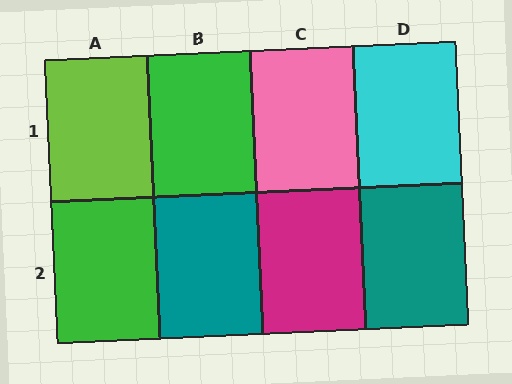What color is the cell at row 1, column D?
Cyan.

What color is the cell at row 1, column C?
Pink.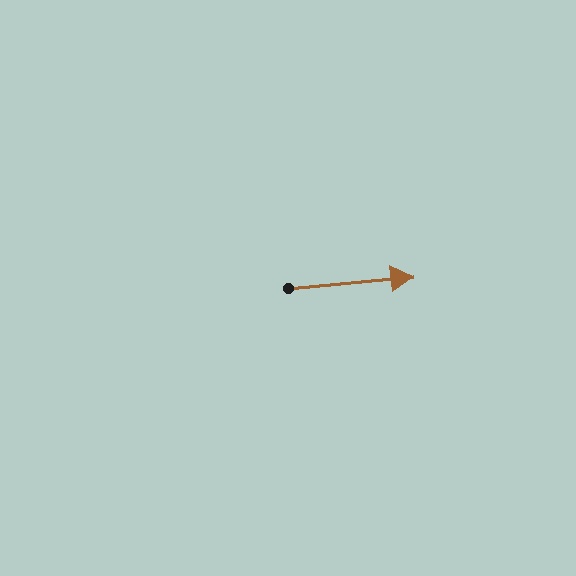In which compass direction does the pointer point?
East.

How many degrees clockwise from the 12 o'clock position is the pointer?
Approximately 85 degrees.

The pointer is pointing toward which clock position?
Roughly 3 o'clock.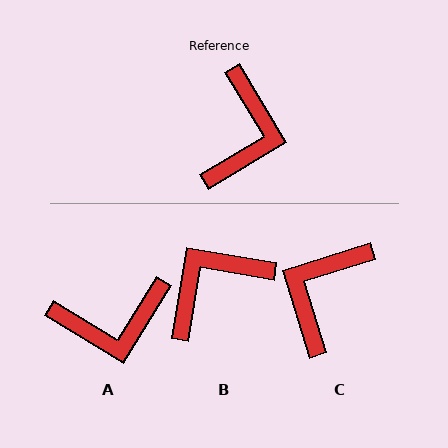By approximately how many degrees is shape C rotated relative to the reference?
Approximately 167 degrees counter-clockwise.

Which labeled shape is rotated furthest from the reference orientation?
C, about 167 degrees away.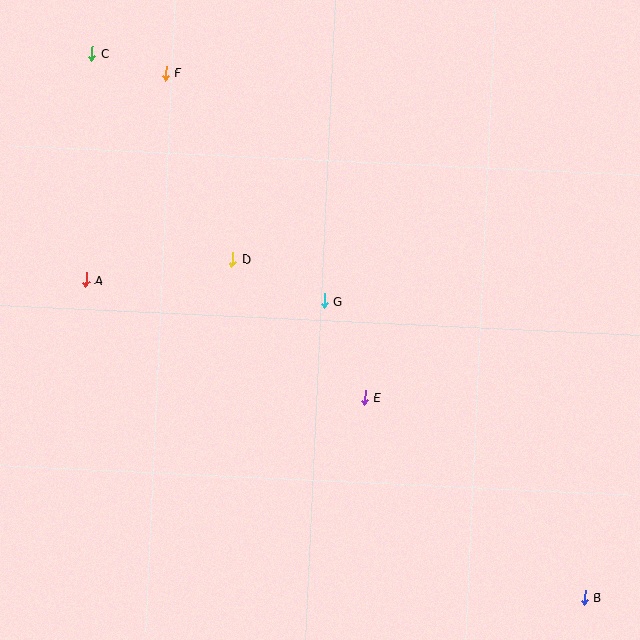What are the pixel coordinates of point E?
Point E is at (365, 397).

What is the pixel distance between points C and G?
The distance between C and G is 339 pixels.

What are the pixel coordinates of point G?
Point G is at (324, 301).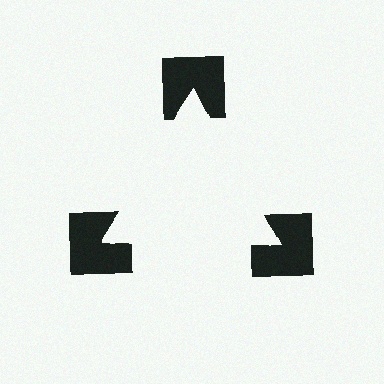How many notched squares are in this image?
There are 3 — one at each vertex of the illusory triangle.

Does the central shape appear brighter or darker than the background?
It typically appears slightly brighter than the background, even though no actual brightness change is drawn.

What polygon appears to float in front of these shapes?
An illusory triangle — its edges are inferred from the aligned wedge cuts in the notched squares, not physically drawn.